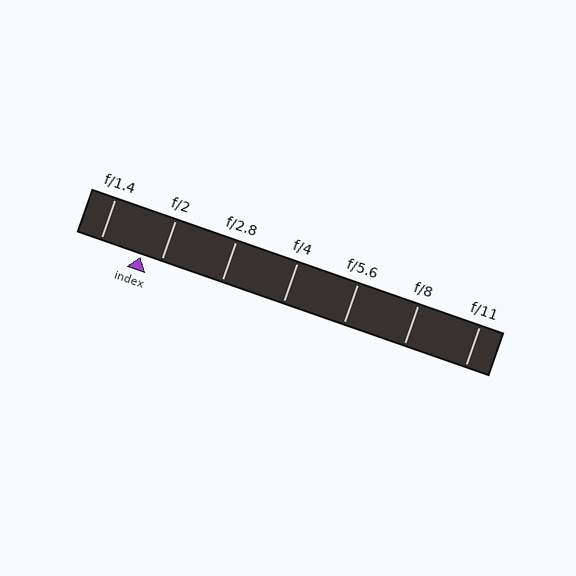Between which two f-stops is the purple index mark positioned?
The index mark is between f/1.4 and f/2.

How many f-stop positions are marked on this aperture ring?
There are 7 f-stop positions marked.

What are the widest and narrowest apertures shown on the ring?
The widest aperture shown is f/1.4 and the narrowest is f/11.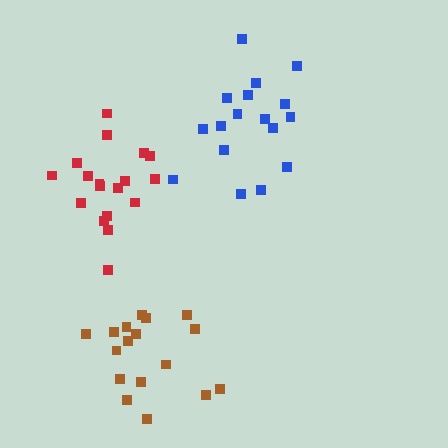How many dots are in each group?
Group 1: 17 dots, Group 2: 18 dots, Group 3: 17 dots (52 total).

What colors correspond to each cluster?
The clusters are colored: brown, red, blue.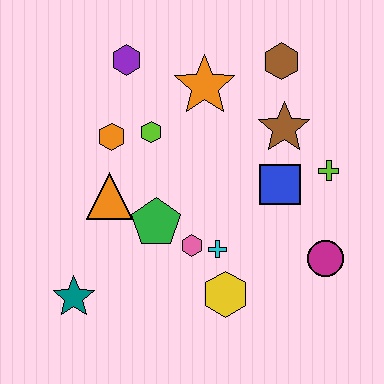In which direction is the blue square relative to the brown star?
The blue square is below the brown star.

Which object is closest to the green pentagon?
The pink hexagon is closest to the green pentagon.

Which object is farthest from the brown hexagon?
The teal star is farthest from the brown hexagon.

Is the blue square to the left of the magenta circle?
Yes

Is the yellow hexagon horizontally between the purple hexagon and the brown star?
Yes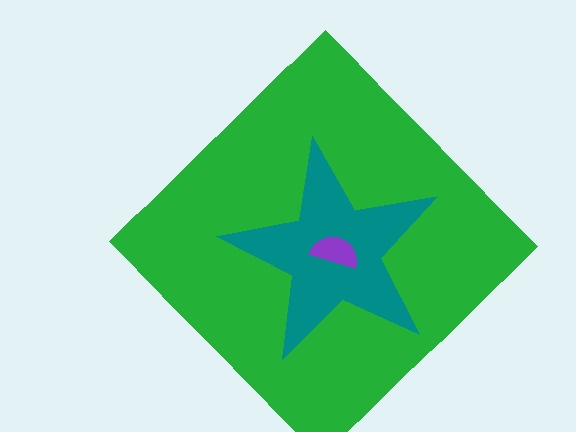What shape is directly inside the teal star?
The purple semicircle.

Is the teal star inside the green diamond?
Yes.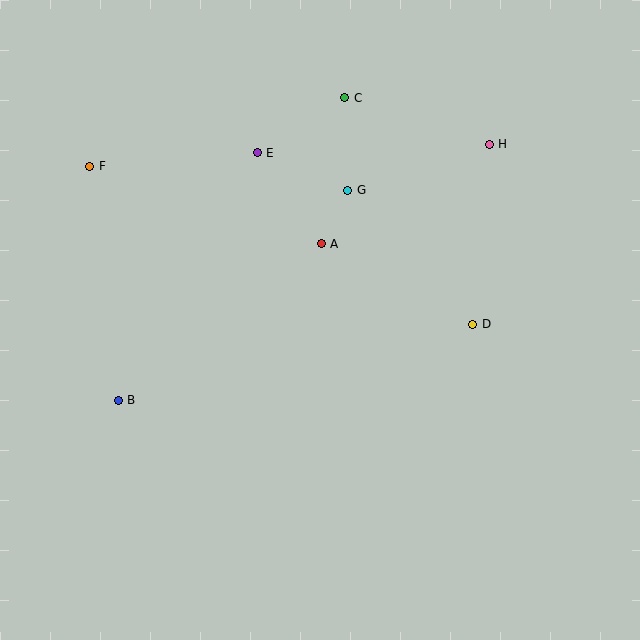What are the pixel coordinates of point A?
Point A is at (321, 244).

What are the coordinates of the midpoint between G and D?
The midpoint between G and D is at (410, 257).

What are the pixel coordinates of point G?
Point G is at (348, 190).